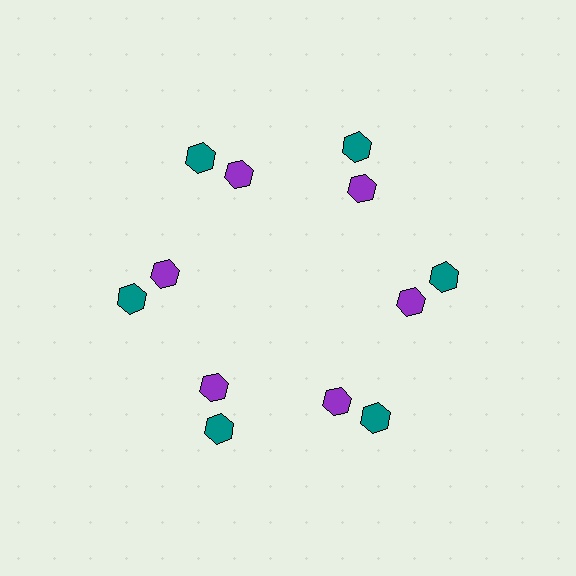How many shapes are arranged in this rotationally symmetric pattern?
There are 12 shapes, arranged in 6 groups of 2.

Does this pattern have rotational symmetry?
Yes, this pattern has 6-fold rotational symmetry. It looks the same after rotating 60 degrees around the center.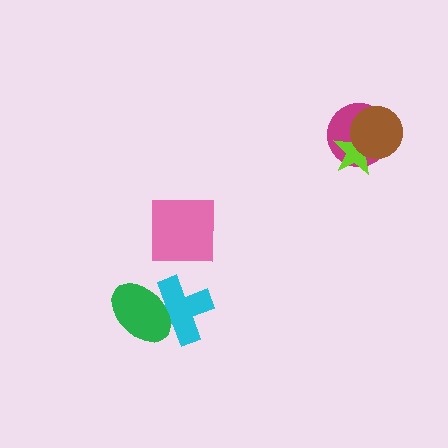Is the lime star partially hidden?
Yes, it is partially covered by another shape.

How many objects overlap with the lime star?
2 objects overlap with the lime star.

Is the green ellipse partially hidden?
No, no other shape covers it.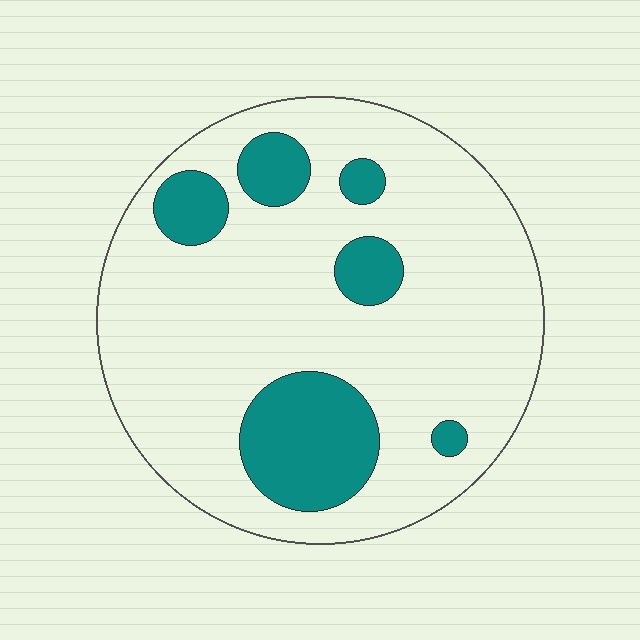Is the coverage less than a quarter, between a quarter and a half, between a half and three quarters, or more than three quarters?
Less than a quarter.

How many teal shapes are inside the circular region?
6.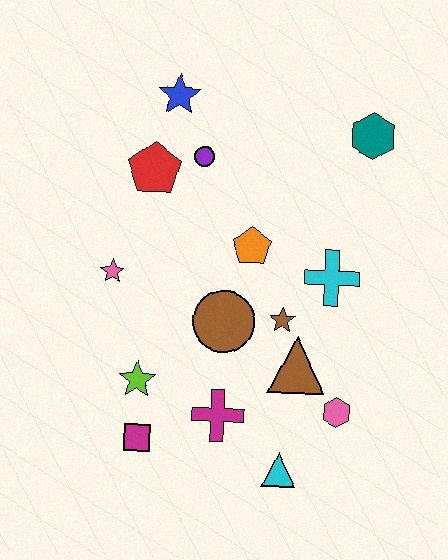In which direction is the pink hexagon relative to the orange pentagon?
The pink hexagon is below the orange pentagon.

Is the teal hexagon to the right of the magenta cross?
Yes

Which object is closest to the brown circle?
The brown star is closest to the brown circle.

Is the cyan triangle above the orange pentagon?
No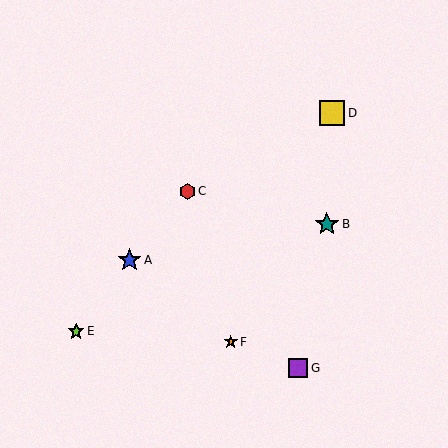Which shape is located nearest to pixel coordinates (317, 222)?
The teal star (labeled B) at (327, 224) is nearest to that location.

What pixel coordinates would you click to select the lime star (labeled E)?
Click at (76, 331) to select the lime star E.